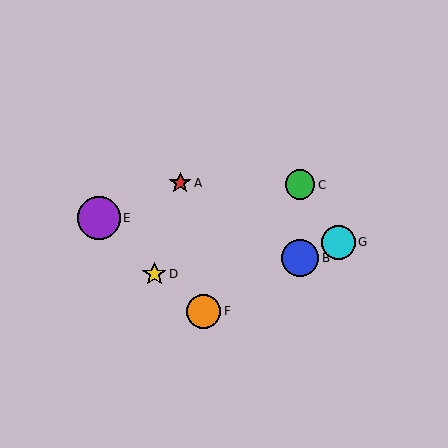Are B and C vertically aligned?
Yes, both are at x≈300.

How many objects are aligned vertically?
2 objects (B, C) are aligned vertically.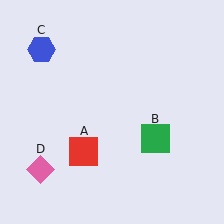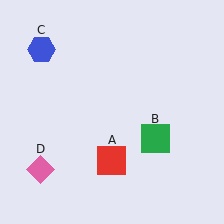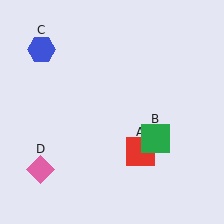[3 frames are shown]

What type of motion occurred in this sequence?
The red square (object A) rotated counterclockwise around the center of the scene.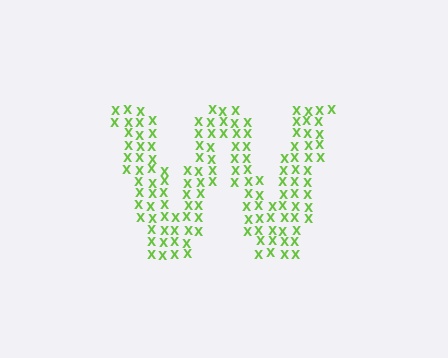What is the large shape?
The large shape is the letter W.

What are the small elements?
The small elements are letter X's.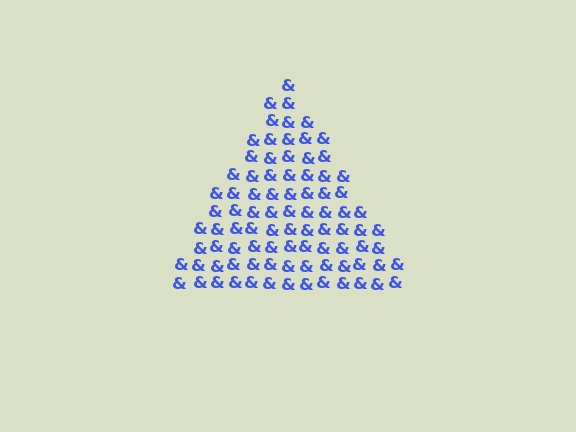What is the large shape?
The large shape is a triangle.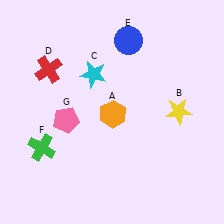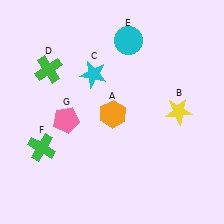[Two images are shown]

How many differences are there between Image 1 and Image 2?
There are 2 differences between the two images.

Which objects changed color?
D changed from red to green. E changed from blue to cyan.